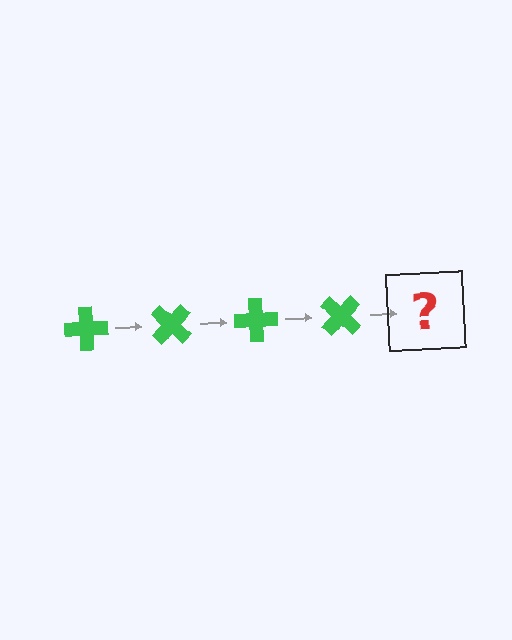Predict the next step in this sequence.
The next step is a green cross rotated 180 degrees.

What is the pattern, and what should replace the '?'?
The pattern is that the cross rotates 45 degrees each step. The '?' should be a green cross rotated 180 degrees.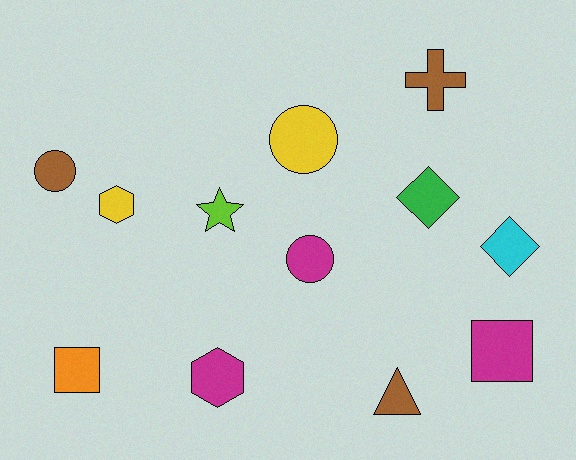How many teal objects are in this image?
There are no teal objects.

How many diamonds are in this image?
There are 2 diamonds.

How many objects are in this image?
There are 12 objects.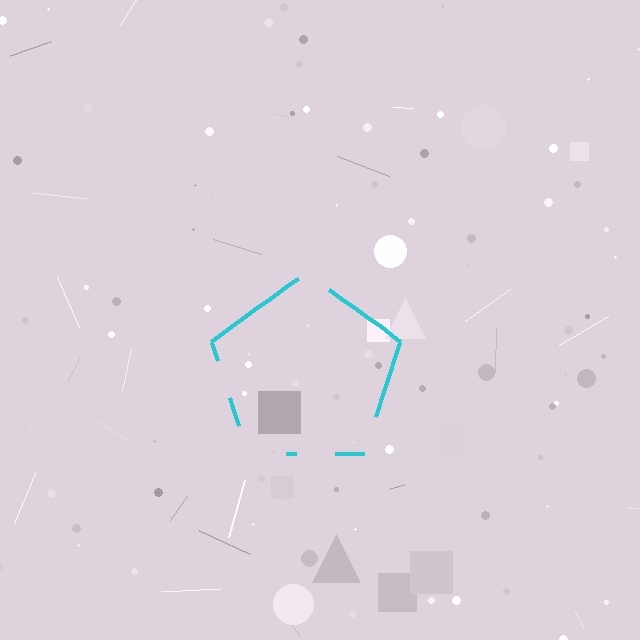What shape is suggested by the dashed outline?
The dashed outline suggests a pentagon.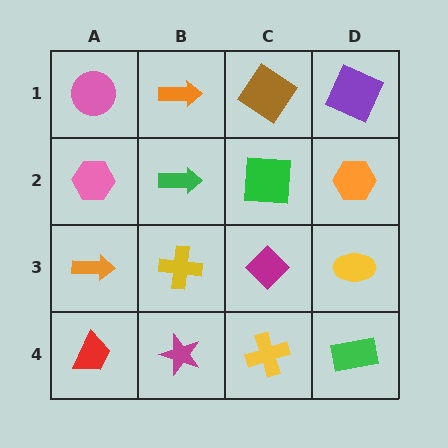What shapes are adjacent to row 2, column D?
A purple square (row 1, column D), a yellow ellipse (row 3, column D), a green square (row 2, column C).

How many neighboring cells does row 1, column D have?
2.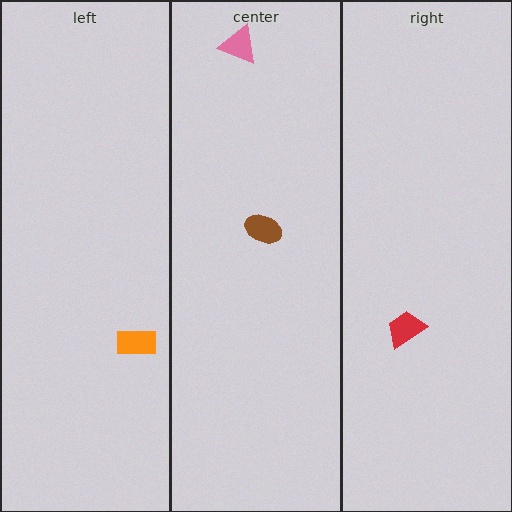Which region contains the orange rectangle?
The left region.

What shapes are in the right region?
The red trapezoid.